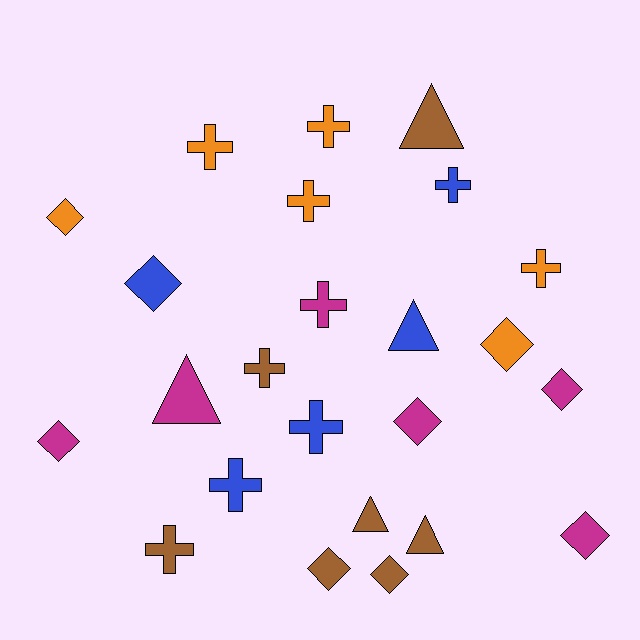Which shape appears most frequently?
Cross, with 10 objects.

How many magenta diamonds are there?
There are 4 magenta diamonds.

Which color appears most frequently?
Brown, with 7 objects.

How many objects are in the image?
There are 24 objects.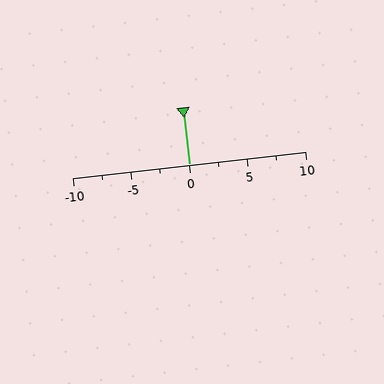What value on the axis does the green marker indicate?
The marker indicates approximately 0.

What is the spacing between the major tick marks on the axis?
The major ticks are spaced 5 apart.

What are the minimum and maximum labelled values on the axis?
The axis runs from -10 to 10.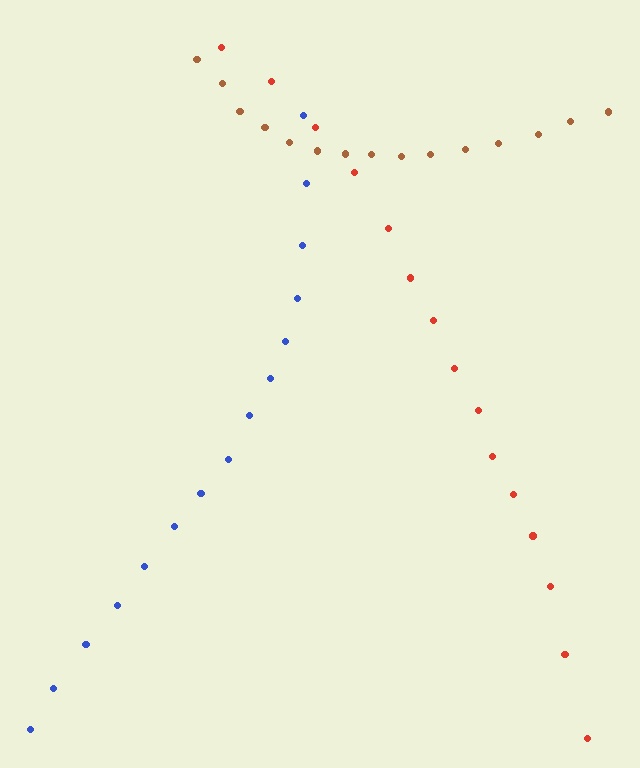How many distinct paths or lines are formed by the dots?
There are 3 distinct paths.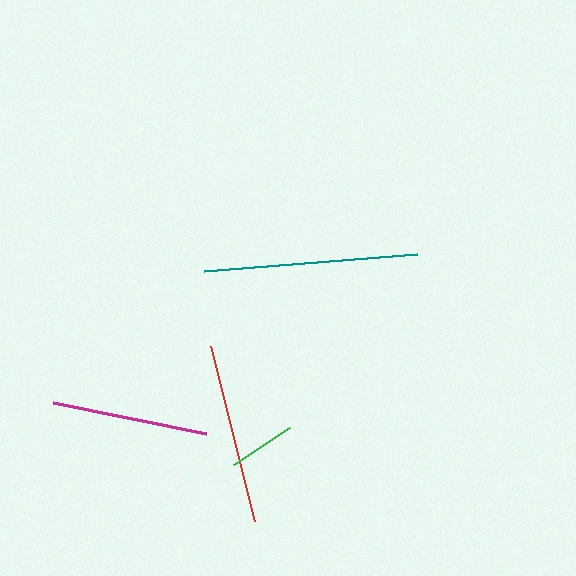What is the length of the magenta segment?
The magenta segment is approximately 156 pixels long.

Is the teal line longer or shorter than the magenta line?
The teal line is longer than the magenta line.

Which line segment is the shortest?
The green line is the shortest at approximately 67 pixels.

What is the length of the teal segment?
The teal segment is approximately 214 pixels long.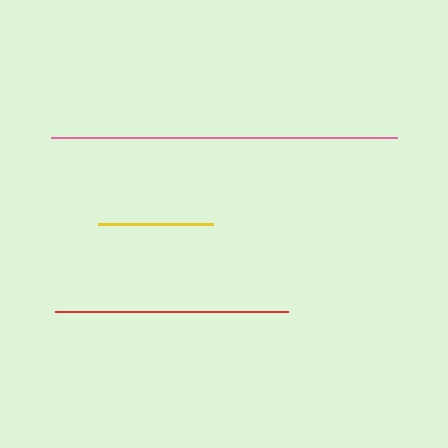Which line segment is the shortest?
The yellow line is the shortest at approximately 115 pixels.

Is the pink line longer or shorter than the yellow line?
The pink line is longer than the yellow line.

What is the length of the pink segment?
The pink segment is approximately 346 pixels long.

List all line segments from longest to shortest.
From longest to shortest: pink, red, yellow.